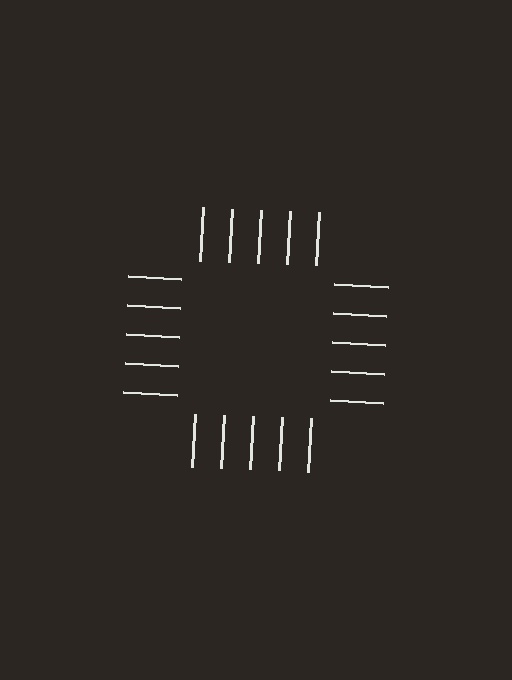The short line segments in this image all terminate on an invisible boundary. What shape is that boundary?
An illusory square — the line segments terminate on its edges but no continuous stroke is drawn.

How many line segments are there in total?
20 — 5 along each of the 4 edges.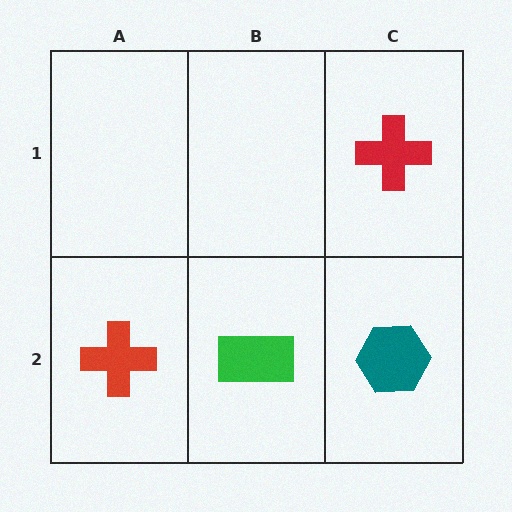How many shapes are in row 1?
1 shape.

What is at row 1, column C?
A red cross.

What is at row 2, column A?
A red cross.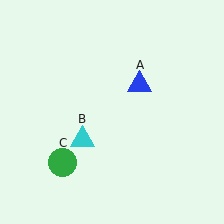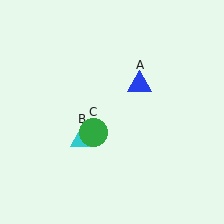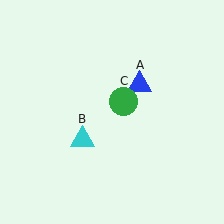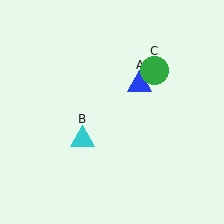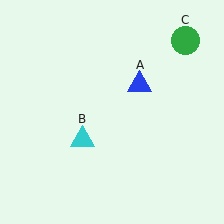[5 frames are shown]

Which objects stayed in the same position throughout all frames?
Blue triangle (object A) and cyan triangle (object B) remained stationary.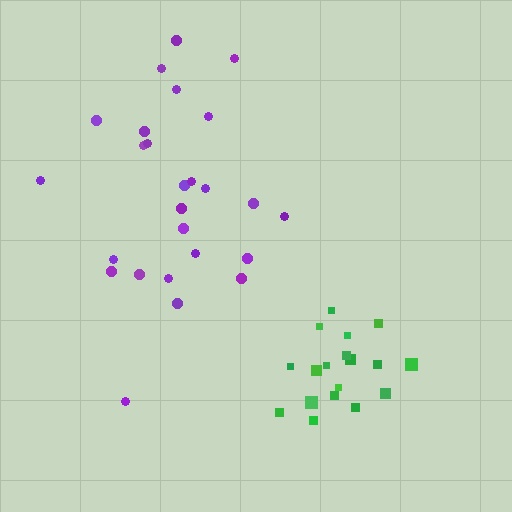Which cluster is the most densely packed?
Green.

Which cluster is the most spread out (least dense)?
Purple.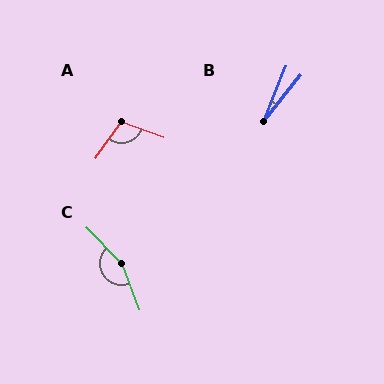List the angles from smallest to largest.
B (17°), A (106°), C (157°).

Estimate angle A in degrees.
Approximately 106 degrees.